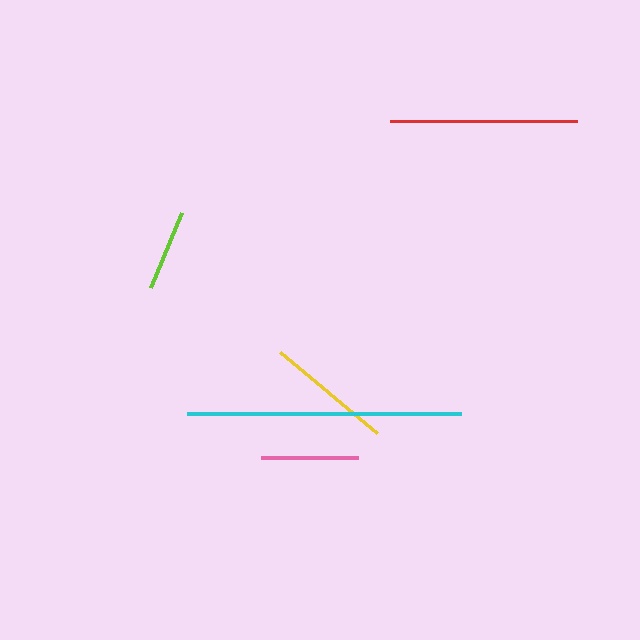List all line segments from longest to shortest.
From longest to shortest: cyan, red, yellow, pink, lime.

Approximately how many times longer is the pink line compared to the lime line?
The pink line is approximately 1.2 times the length of the lime line.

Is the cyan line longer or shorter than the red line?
The cyan line is longer than the red line.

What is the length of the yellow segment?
The yellow segment is approximately 126 pixels long.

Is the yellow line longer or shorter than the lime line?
The yellow line is longer than the lime line.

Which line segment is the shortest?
The lime line is the shortest at approximately 81 pixels.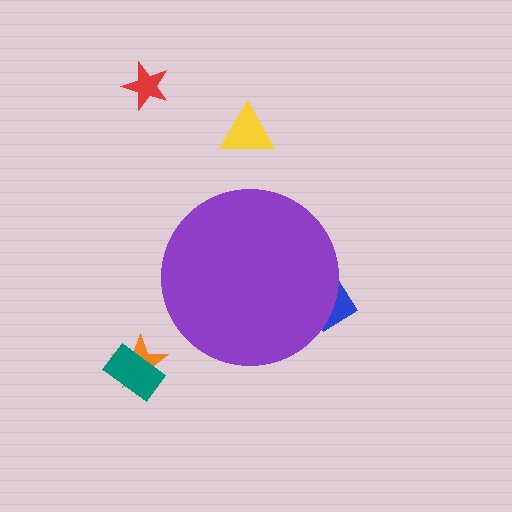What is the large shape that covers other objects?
A purple circle.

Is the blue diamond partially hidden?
Yes, the blue diamond is partially hidden behind the purple circle.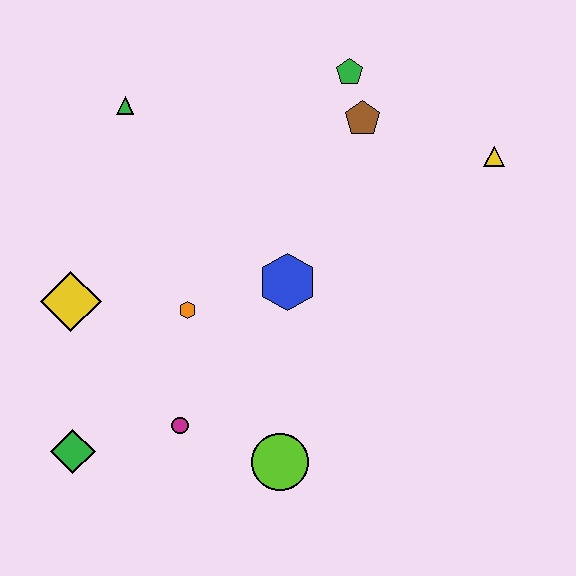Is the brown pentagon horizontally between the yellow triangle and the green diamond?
Yes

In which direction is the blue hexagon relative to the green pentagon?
The blue hexagon is below the green pentagon.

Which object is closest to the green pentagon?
The brown pentagon is closest to the green pentagon.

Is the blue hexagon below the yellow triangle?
Yes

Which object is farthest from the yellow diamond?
The yellow triangle is farthest from the yellow diamond.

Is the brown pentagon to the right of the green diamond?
Yes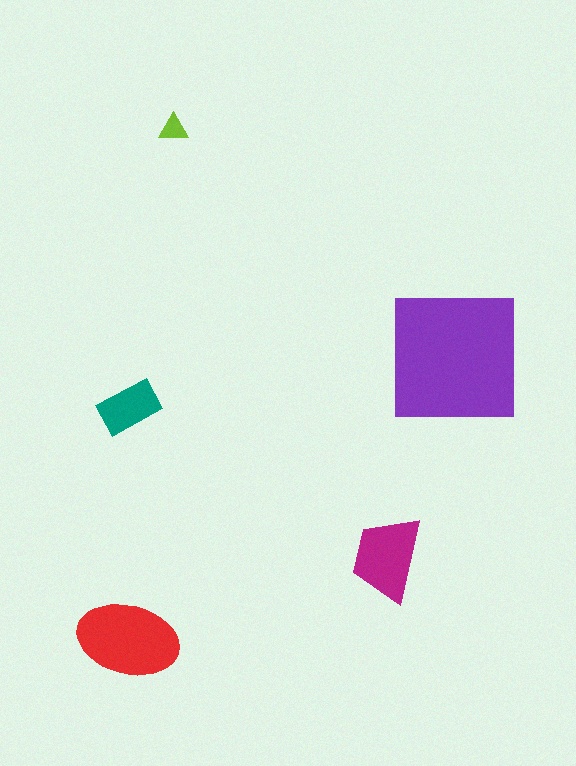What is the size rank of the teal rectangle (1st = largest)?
4th.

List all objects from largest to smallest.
The purple square, the red ellipse, the magenta trapezoid, the teal rectangle, the lime triangle.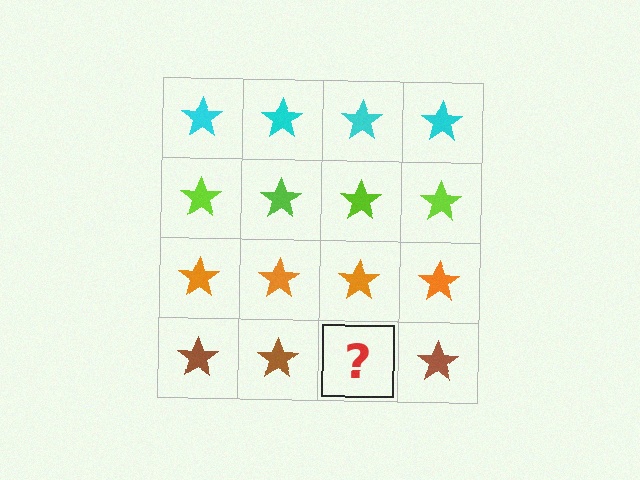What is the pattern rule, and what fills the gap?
The rule is that each row has a consistent color. The gap should be filled with a brown star.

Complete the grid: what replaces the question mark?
The question mark should be replaced with a brown star.